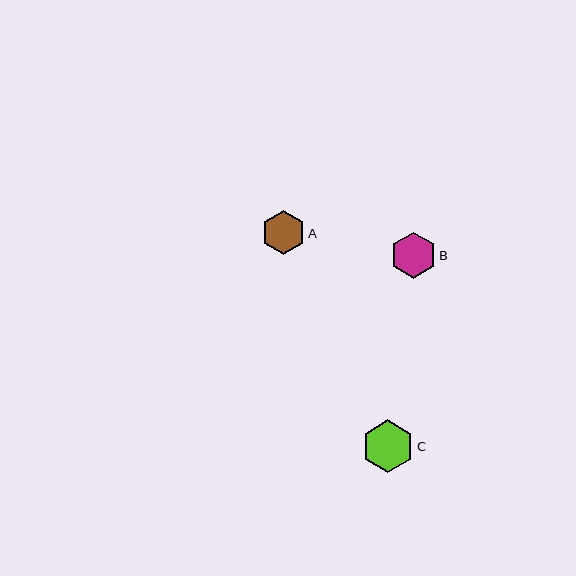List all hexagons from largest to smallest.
From largest to smallest: C, B, A.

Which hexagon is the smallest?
Hexagon A is the smallest with a size of approximately 44 pixels.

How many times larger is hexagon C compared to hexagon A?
Hexagon C is approximately 1.2 times the size of hexagon A.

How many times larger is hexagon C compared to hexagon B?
Hexagon C is approximately 1.1 times the size of hexagon B.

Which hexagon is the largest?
Hexagon C is the largest with a size of approximately 52 pixels.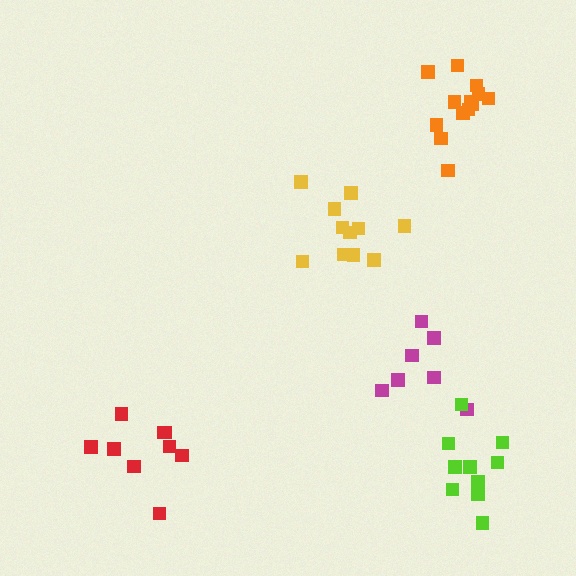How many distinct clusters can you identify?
There are 5 distinct clusters.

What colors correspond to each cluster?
The clusters are colored: yellow, magenta, red, lime, orange.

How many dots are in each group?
Group 1: 11 dots, Group 2: 7 dots, Group 3: 9 dots, Group 4: 10 dots, Group 5: 13 dots (50 total).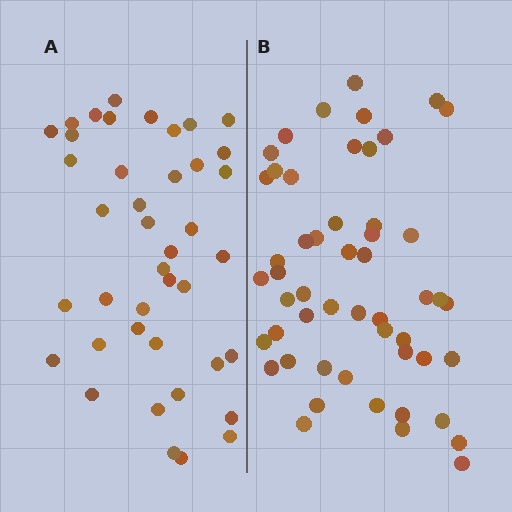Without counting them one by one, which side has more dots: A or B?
Region B (the right region) has more dots.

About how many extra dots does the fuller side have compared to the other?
Region B has roughly 12 or so more dots than region A.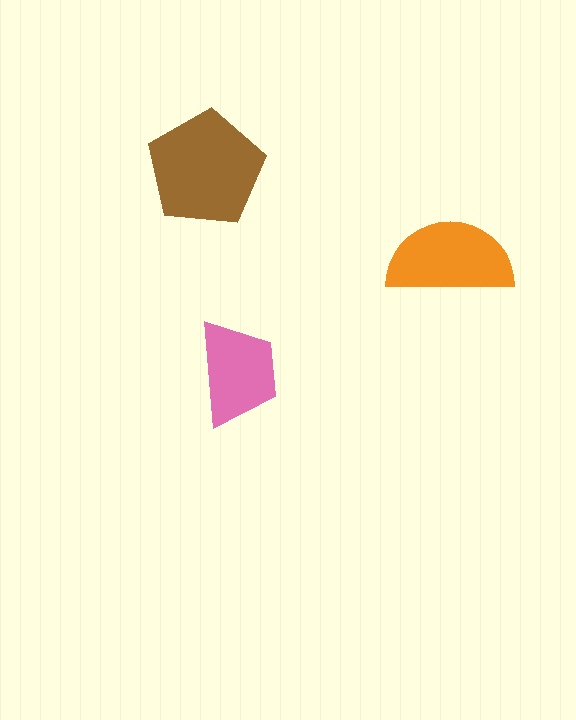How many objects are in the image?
There are 3 objects in the image.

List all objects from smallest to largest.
The pink trapezoid, the orange semicircle, the brown pentagon.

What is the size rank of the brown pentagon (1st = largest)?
1st.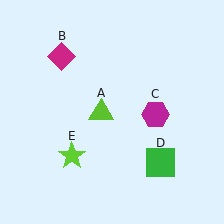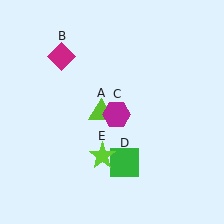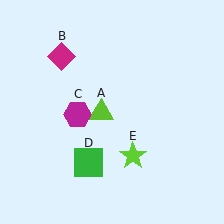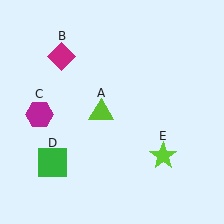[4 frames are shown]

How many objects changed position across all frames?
3 objects changed position: magenta hexagon (object C), green square (object D), lime star (object E).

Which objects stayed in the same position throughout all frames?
Lime triangle (object A) and magenta diamond (object B) remained stationary.